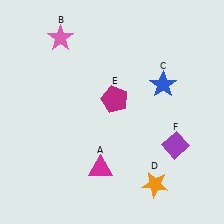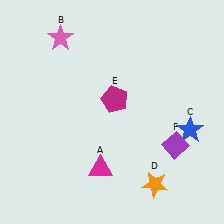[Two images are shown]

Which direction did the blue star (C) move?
The blue star (C) moved down.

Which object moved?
The blue star (C) moved down.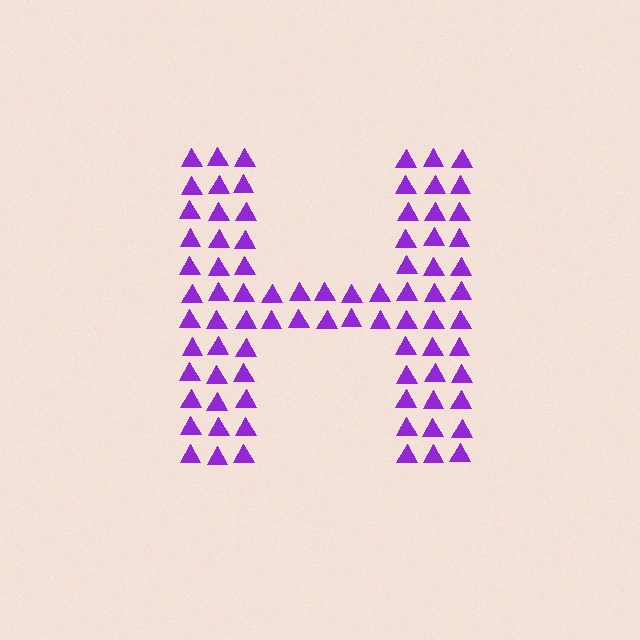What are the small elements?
The small elements are triangles.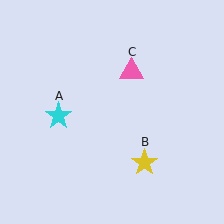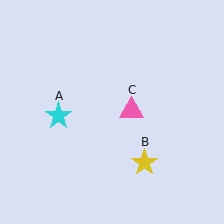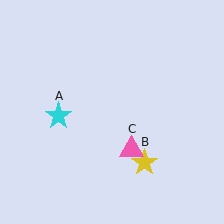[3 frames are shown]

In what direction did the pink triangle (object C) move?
The pink triangle (object C) moved down.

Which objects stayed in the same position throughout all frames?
Cyan star (object A) and yellow star (object B) remained stationary.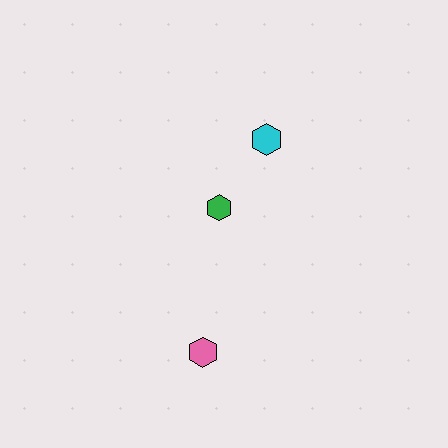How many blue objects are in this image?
There are no blue objects.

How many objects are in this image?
There are 3 objects.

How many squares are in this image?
There are no squares.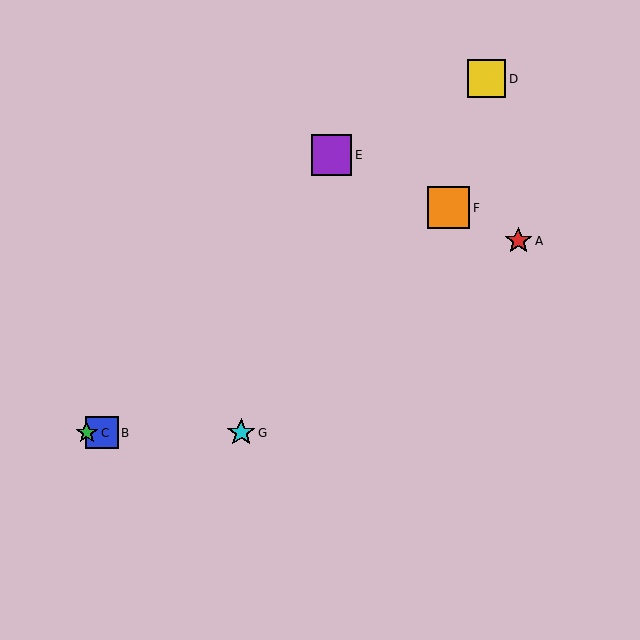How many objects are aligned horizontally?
3 objects (B, C, G) are aligned horizontally.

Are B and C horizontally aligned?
Yes, both are at y≈433.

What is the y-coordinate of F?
Object F is at y≈208.